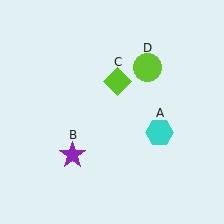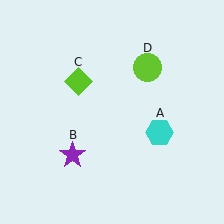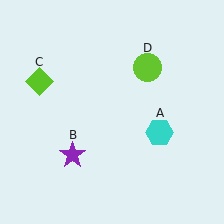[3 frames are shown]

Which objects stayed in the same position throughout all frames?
Cyan hexagon (object A) and purple star (object B) and lime circle (object D) remained stationary.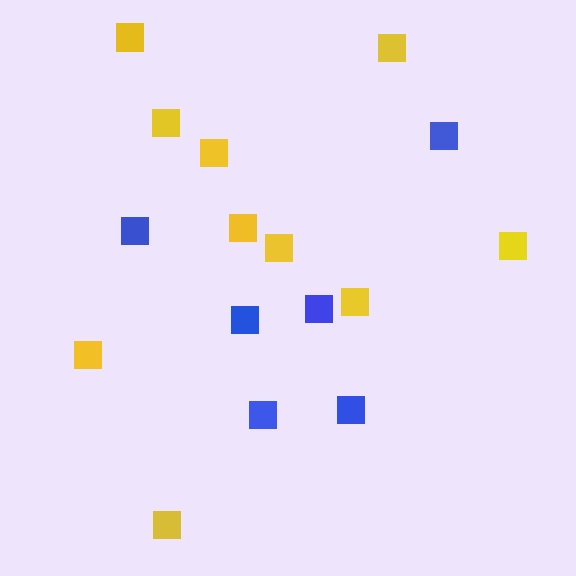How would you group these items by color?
There are 2 groups: one group of yellow squares (10) and one group of blue squares (6).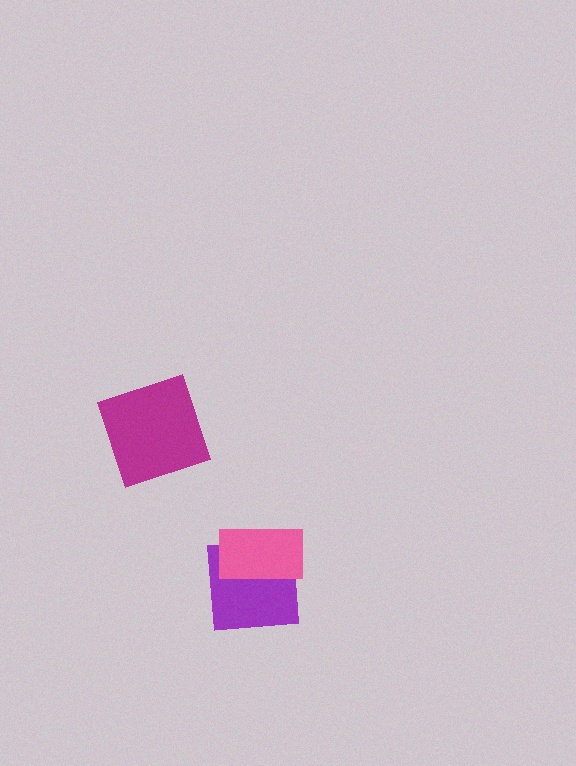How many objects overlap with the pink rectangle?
1 object overlaps with the pink rectangle.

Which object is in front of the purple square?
The pink rectangle is in front of the purple square.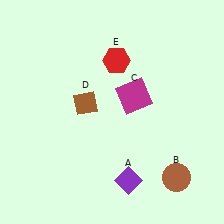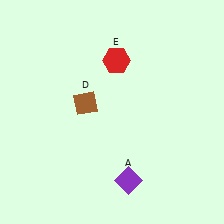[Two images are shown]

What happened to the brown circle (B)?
The brown circle (B) was removed in Image 2. It was in the bottom-right area of Image 1.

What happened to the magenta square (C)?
The magenta square (C) was removed in Image 2. It was in the top-right area of Image 1.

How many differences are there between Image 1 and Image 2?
There are 2 differences between the two images.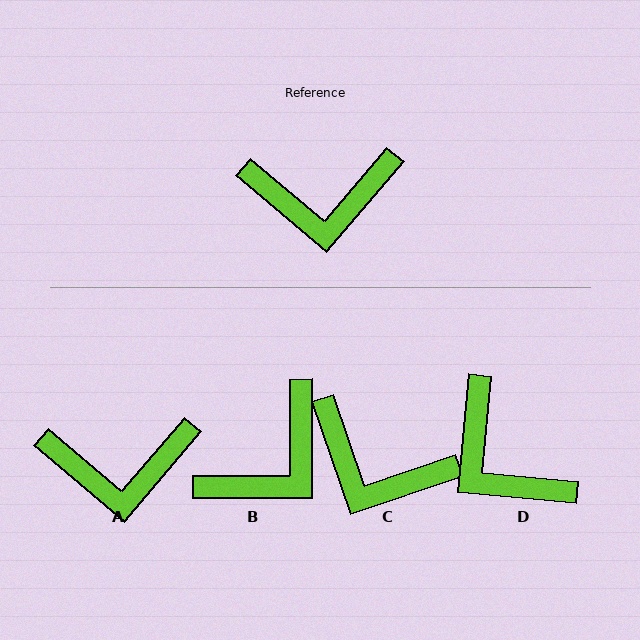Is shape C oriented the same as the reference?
No, it is off by about 31 degrees.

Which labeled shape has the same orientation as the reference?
A.